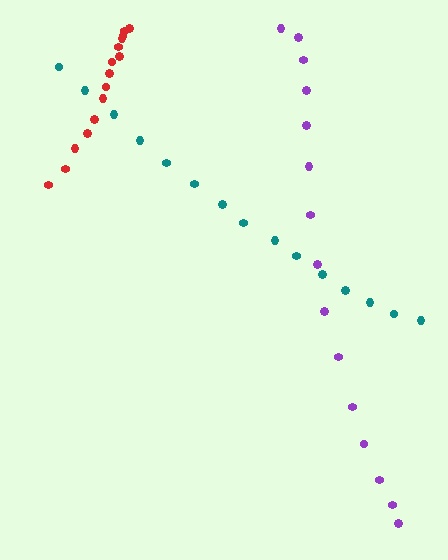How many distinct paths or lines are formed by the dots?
There are 3 distinct paths.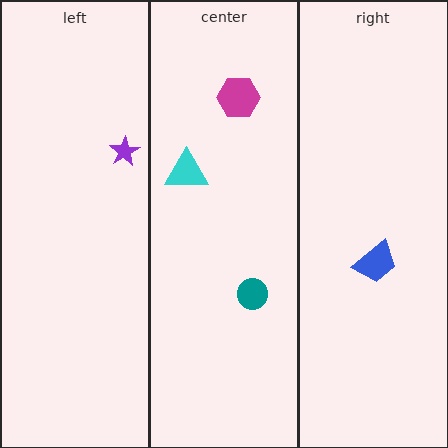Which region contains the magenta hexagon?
The center region.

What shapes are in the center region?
The teal circle, the cyan triangle, the magenta hexagon.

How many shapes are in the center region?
3.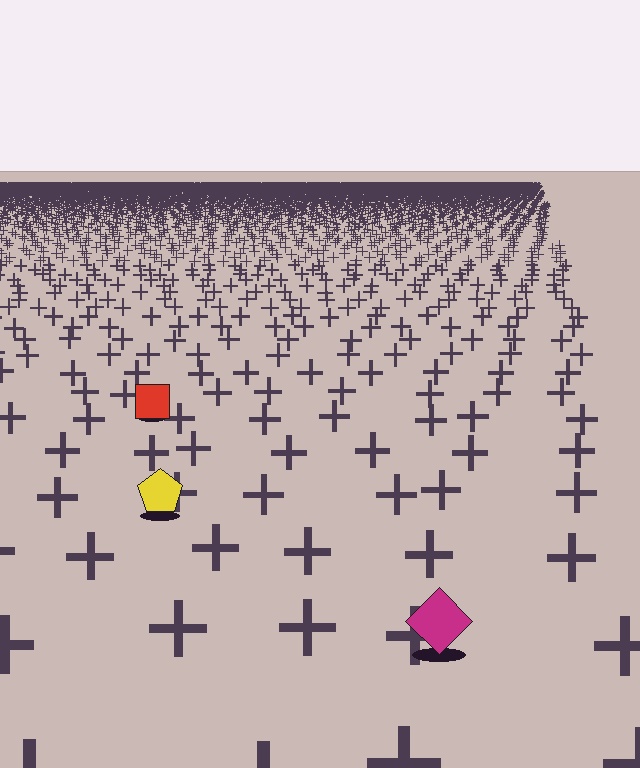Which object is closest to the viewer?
The magenta diamond is closest. The texture marks near it are larger and more spread out.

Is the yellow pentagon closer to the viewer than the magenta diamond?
No. The magenta diamond is closer — you can tell from the texture gradient: the ground texture is coarser near it.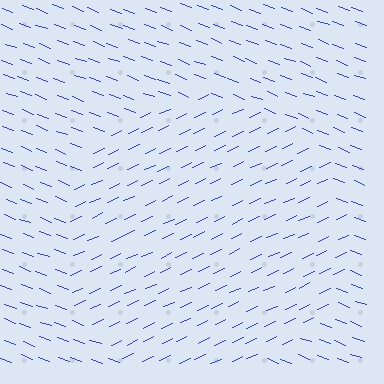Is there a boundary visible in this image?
Yes, there is a texture boundary formed by a change in line orientation.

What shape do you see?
I see a circle.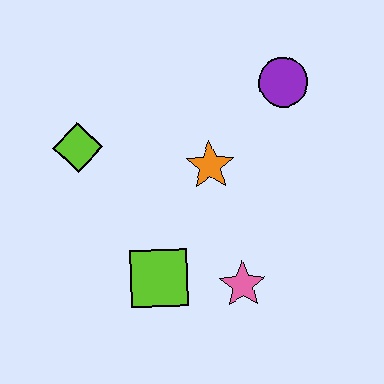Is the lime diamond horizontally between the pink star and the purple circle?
No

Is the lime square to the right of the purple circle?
No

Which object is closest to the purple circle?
The orange star is closest to the purple circle.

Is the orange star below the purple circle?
Yes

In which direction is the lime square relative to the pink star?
The lime square is to the left of the pink star.